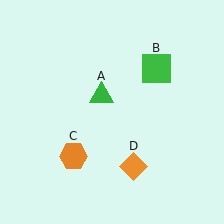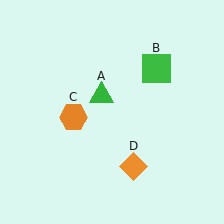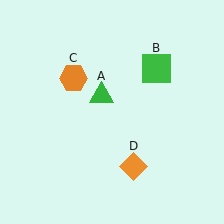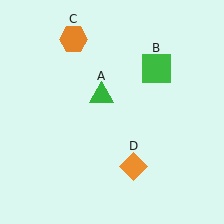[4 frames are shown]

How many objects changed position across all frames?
1 object changed position: orange hexagon (object C).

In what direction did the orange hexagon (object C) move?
The orange hexagon (object C) moved up.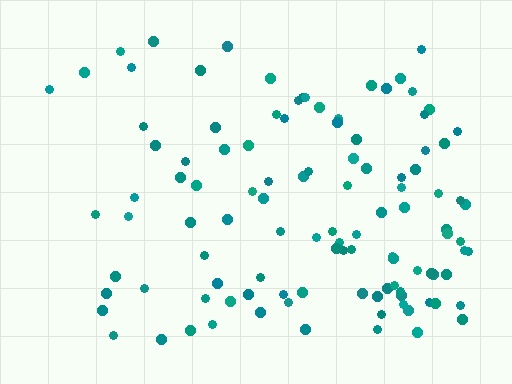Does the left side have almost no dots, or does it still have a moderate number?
Still a moderate number, just noticeably fewer than the right.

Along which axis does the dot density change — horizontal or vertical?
Horizontal.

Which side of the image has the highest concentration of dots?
The right.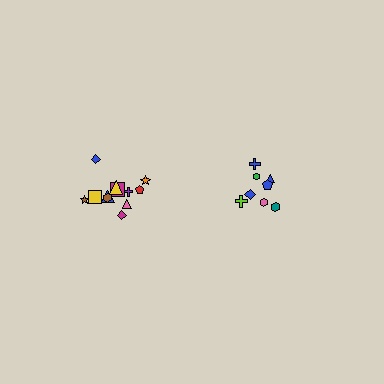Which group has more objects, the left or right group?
The left group.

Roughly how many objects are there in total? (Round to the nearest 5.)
Roughly 20 objects in total.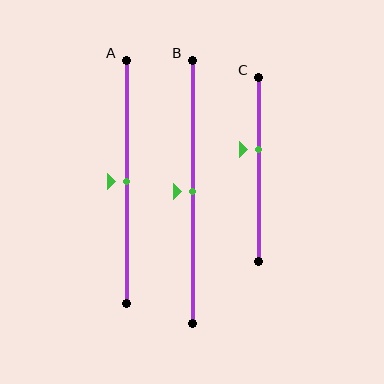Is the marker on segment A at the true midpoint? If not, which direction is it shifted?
Yes, the marker on segment A is at the true midpoint.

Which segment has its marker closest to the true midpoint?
Segment A has its marker closest to the true midpoint.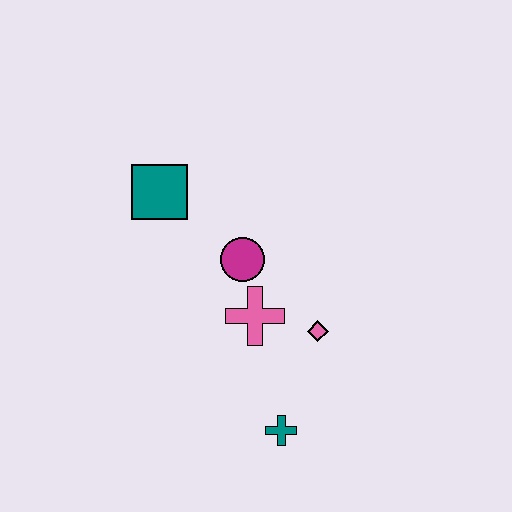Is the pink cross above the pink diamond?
Yes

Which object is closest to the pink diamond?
The pink cross is closest to the pink diamond.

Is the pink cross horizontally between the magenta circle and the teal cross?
Yes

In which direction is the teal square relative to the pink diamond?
The teal square is to the left of the pink diamond.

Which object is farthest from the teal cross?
The teal square is farthest from the teal cross.